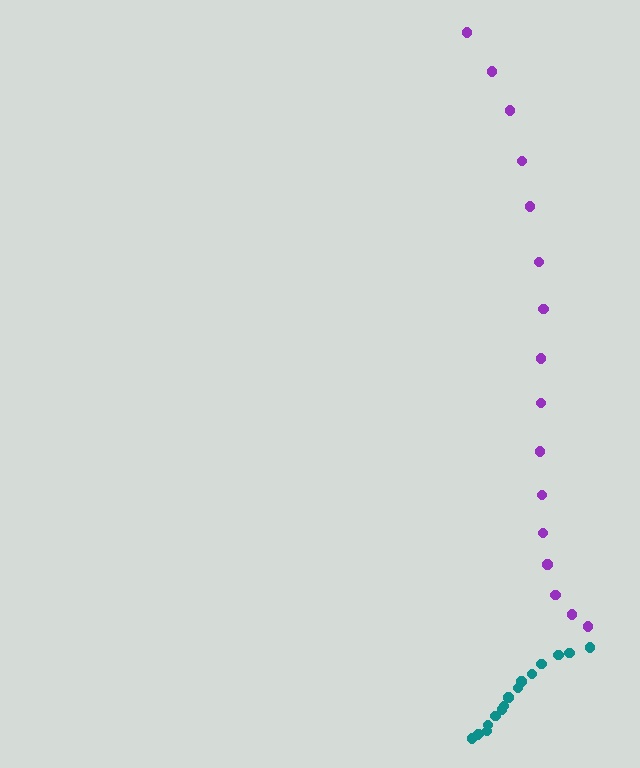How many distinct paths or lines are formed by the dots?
There are 2 distinct paths.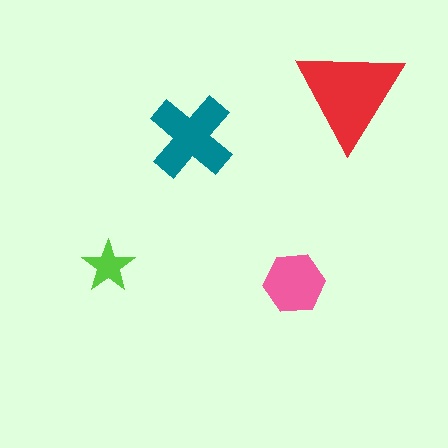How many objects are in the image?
There are 4 objects in the image.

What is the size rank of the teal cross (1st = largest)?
2nd.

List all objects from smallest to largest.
The lime star, the pink hexagon, the teal cross, the red triangle.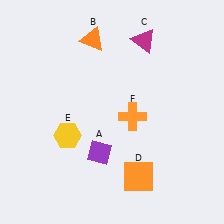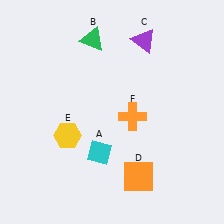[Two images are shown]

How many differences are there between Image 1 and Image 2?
There are 3 differences between the two images.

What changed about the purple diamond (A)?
In Image 1, A is purple. In Image 2, it changed to cyan.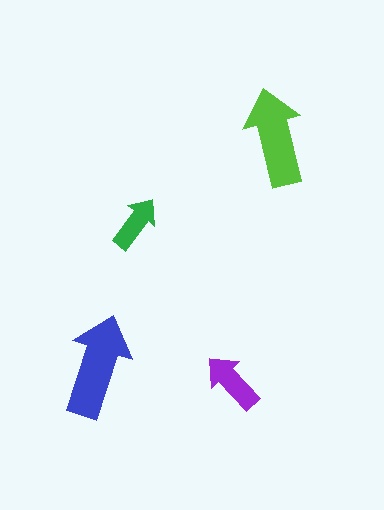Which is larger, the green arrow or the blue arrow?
The blue one.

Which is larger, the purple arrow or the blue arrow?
The blue one.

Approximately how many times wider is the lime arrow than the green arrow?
About 1.5 times wider.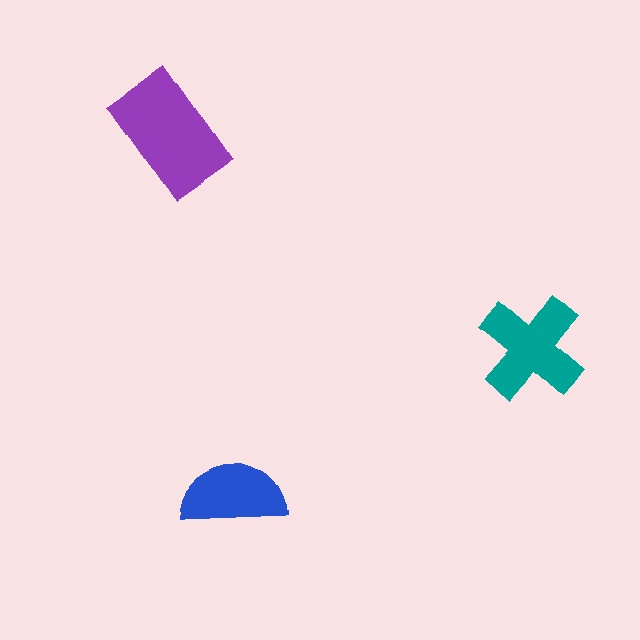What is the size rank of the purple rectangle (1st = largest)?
1st.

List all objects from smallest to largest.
The blue semicircle, the teal cross, the purple rectangle.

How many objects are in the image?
There are 3 objects in the image.